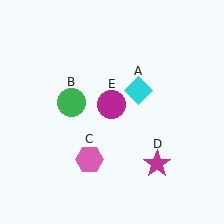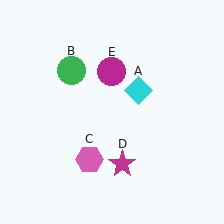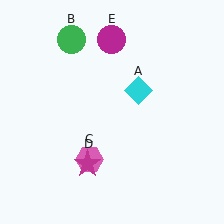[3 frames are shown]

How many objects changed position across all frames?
3 objects changed position: green circle (object B), magenta star (object D), magenta circle (object E).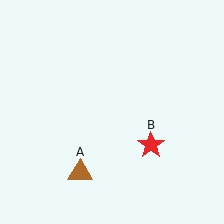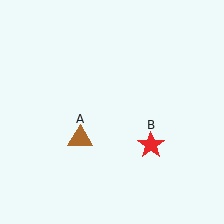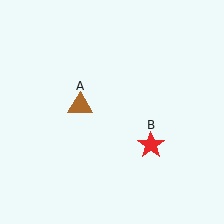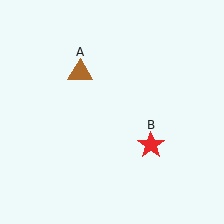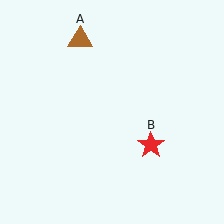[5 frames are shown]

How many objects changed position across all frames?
1 object changed position: brown triangle (object A).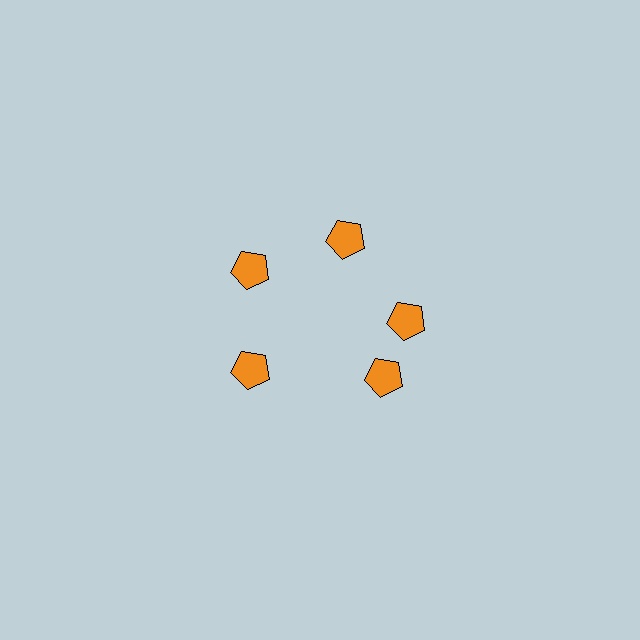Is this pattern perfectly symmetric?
No. The 5 orange pentagons are arranged in a ring, but one element near the 5 o'clock position is rotated out of alignment along the ring, breaking the 5-fold rotational symmetry.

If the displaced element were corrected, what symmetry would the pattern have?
It would have 5-fold rotational symmetry — the pattern would map onto itself every 72 degrees.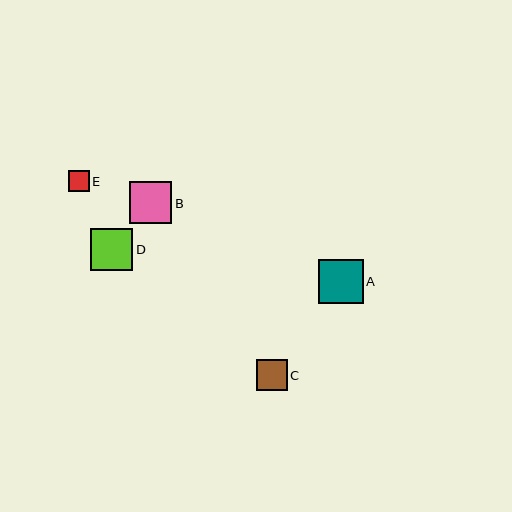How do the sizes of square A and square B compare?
Square A and square B are approximately the same size.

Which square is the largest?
Square A is the largest with a size of approximately 44 pixels.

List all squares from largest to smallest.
From largest to smallest: A, B, D, C, E.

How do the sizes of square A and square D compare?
Square A and square D are approximately the same size.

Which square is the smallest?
Square E is the smallest with a size of approximately 21 pixels.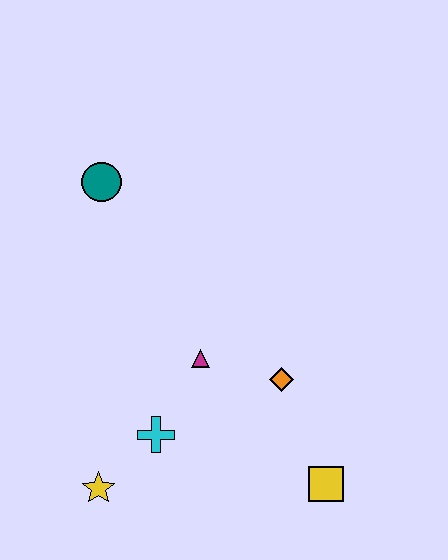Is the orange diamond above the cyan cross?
Yes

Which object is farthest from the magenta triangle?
The teal circle is farthest from the magenta triangle.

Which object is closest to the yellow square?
The orange diamond is closest to the yellow square.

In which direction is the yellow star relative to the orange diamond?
The yellow star is to the left of the orange diamond.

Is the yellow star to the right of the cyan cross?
No